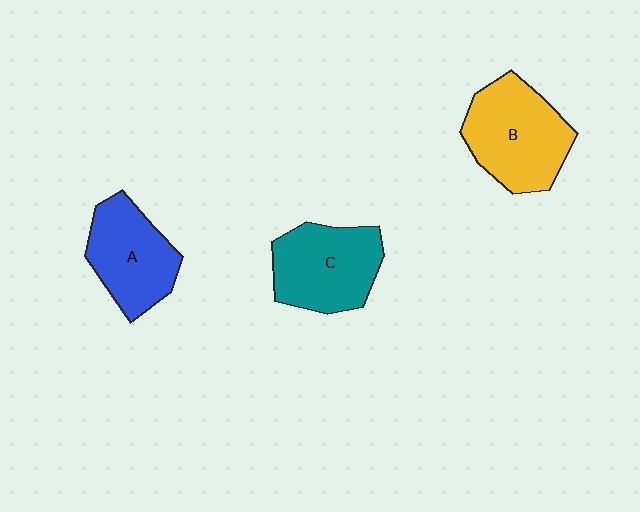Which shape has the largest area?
Shape B (yellow).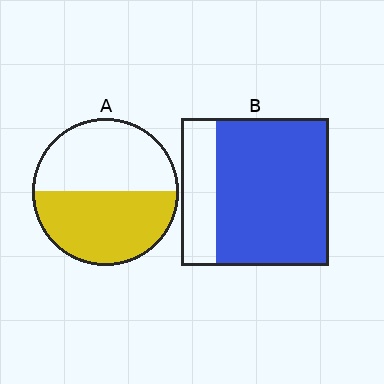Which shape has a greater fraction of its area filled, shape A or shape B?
Shape B.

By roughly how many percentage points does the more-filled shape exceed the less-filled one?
By roughly 25 percentage points (B over A).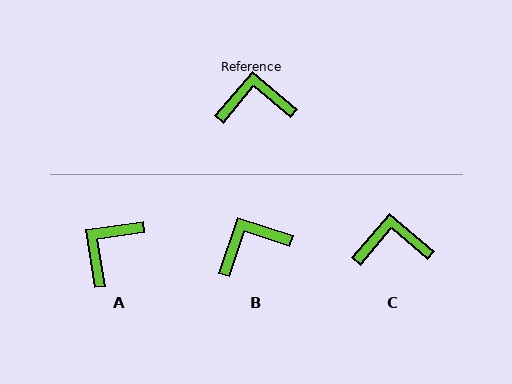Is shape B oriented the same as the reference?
No, it is off by about 22 degrees.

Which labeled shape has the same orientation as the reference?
C.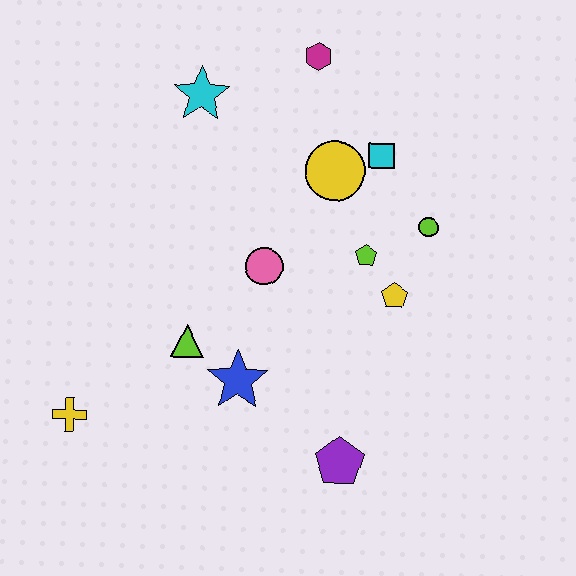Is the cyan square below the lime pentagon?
No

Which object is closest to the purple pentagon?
The blue star is closest to the purple pentagon.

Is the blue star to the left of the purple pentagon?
Yes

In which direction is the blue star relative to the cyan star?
The blue star is below the cyan star.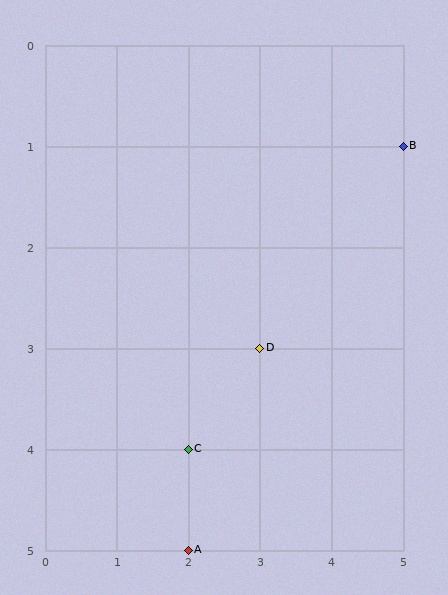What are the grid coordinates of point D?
Point D is at grid coordinates (3, 3).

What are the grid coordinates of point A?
Point A is at grid coordinates (2, 5).